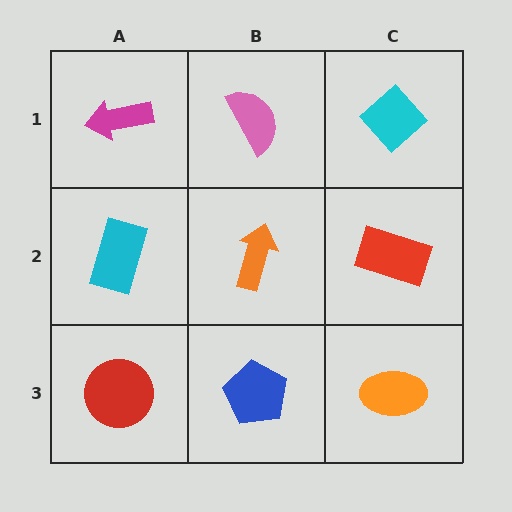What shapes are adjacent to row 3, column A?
A cyan rectangle (row 2, column A), a blue pentagon (row 3, column B).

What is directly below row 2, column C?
An orange ellipse.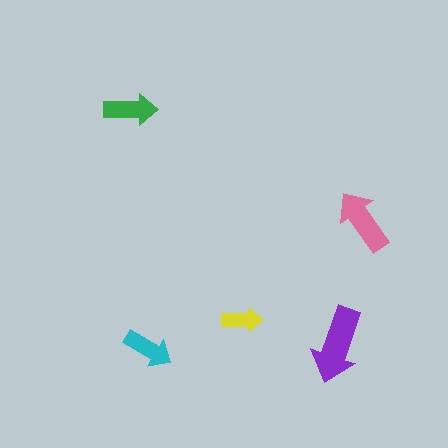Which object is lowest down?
The cyan arrow is bottommost.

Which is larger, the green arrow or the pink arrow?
The pink one.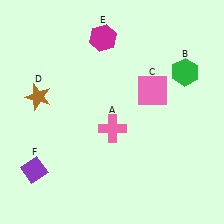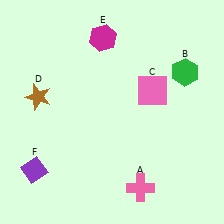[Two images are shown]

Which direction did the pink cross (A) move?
The pink cross (A) moved down.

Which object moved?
The pink cross (A) moved down.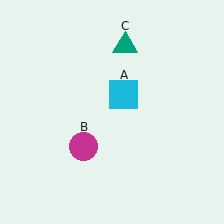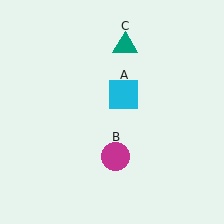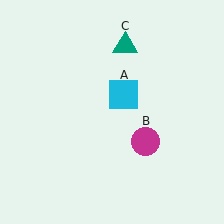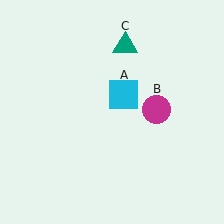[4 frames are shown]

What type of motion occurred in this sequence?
The magenta circle (object B) rotated counterclockwise around the center of the scene.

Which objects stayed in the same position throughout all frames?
Cyan square (object A) and teal triangle (object C) remained stationary.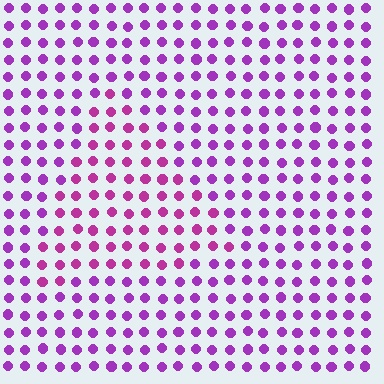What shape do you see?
I see a triangle.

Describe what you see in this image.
The image is filled with small purple elements in a uniform arrangement. A triangle-shaped region is visible where the elements are tinted to a slightly different hue, forming a subtle color boundary.